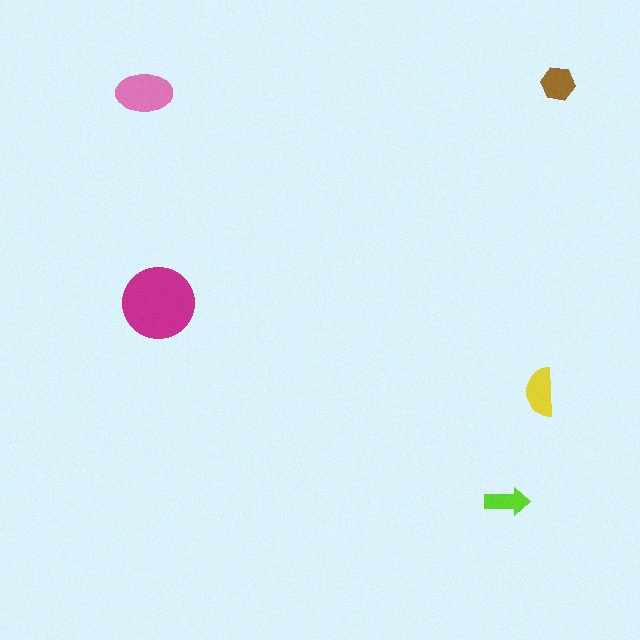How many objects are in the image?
There are 5 objects in the image.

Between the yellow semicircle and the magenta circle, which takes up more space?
The magenta circle.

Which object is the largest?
The magenta circle.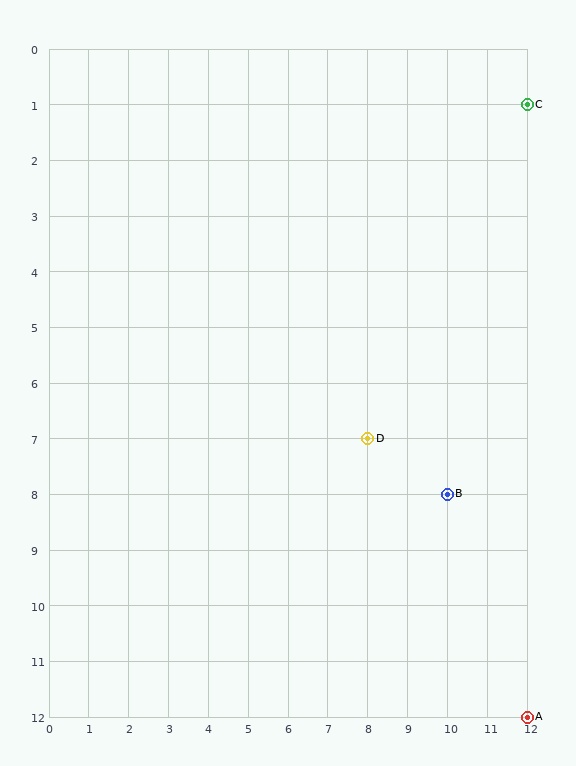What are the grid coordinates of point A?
Point A is at grid coordinates (12, 12).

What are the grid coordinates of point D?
Point D is at grid coordinates (8, 7).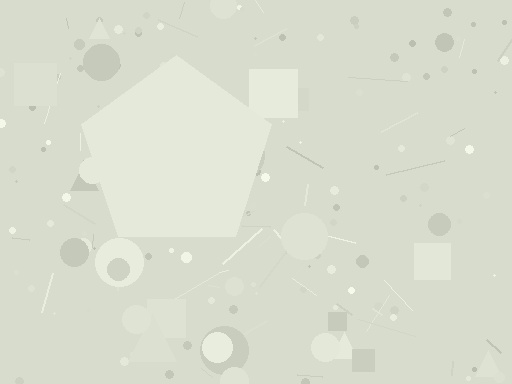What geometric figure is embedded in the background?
A pentagon is embedded in the background.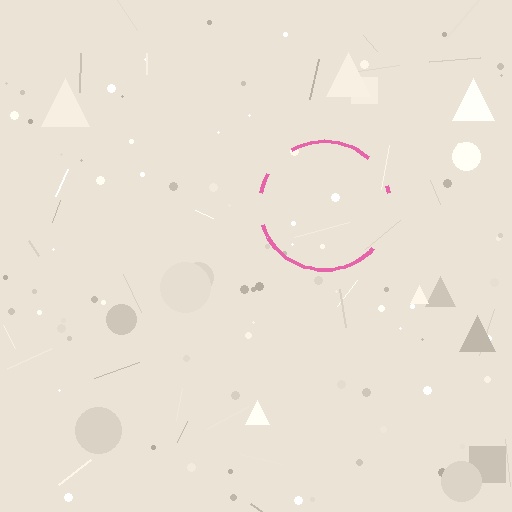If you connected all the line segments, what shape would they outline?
They would outline a circle.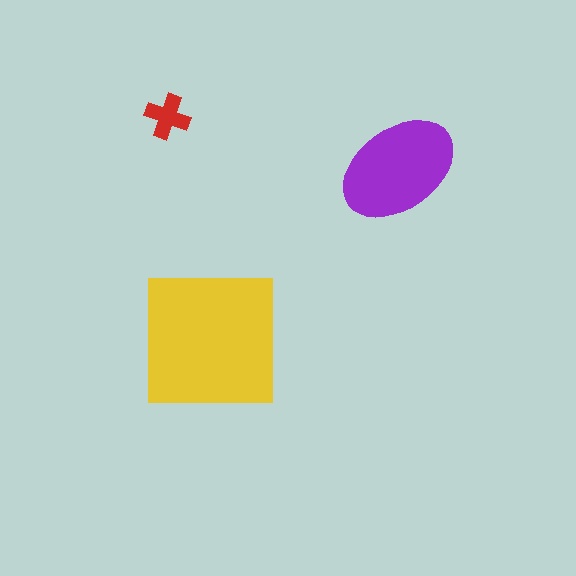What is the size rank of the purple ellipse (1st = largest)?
2nd.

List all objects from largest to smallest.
The yellow square, the purple ellipse, the red cross.